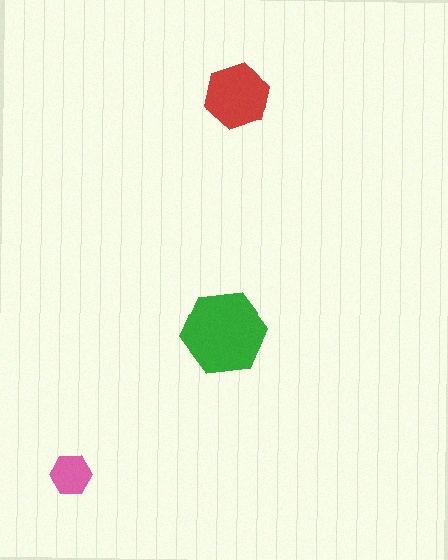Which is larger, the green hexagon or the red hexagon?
The green one.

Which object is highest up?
The red hexagon is topmost.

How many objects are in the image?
There are 3 objects in the image.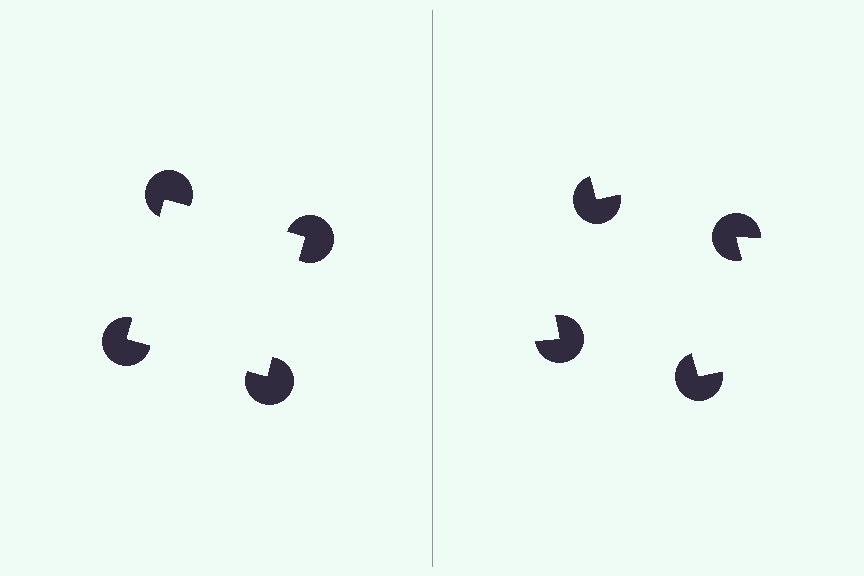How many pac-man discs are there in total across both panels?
8 — 4 on each side.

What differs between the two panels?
The pac-man discs are positioned identically on both sides; only the wedge orientations differ. On the left they align to a square; on the right they are misaligned.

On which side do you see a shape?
An illusory square appears on the left side. On the right side the wedge cuts are rotated, so no coherent shape forms.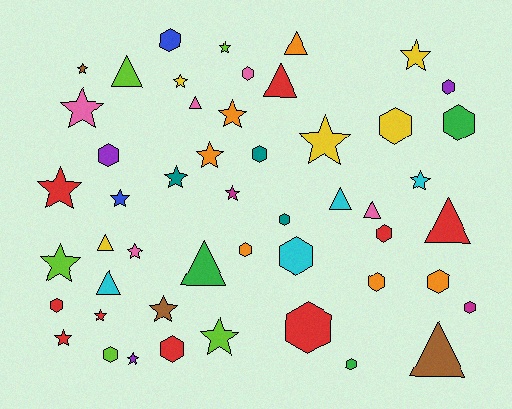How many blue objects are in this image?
There are 2 blue objects.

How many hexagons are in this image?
There are 19 hexagons.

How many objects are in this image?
There are 50 objects.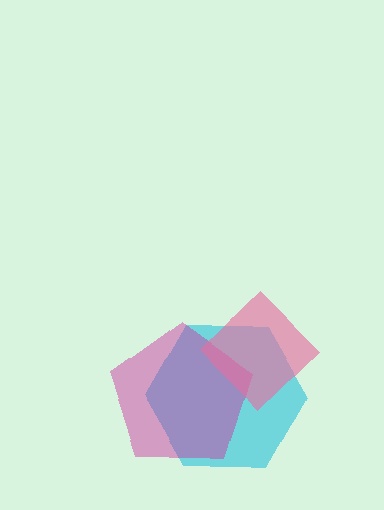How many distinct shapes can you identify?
There are 3 distinct shapes: a cyan hexagon, a magenta pentagon, a pink diamond.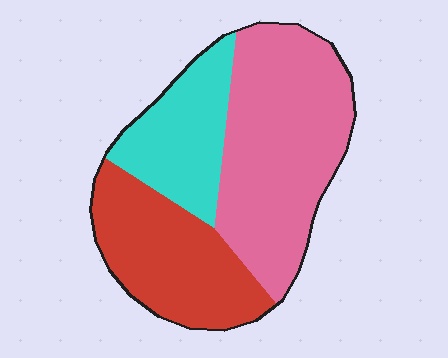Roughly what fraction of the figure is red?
Red covers about 30% of the figure.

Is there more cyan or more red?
Red.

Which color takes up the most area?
Pink, at roughly 45%.